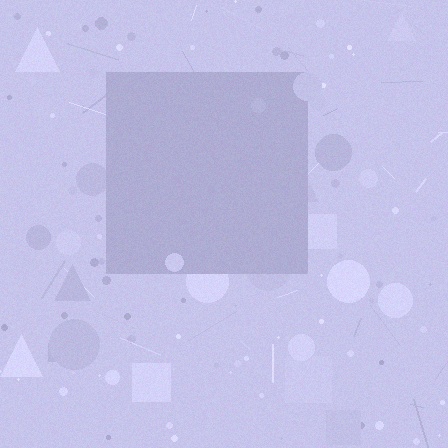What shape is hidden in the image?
A square is hidden in the image.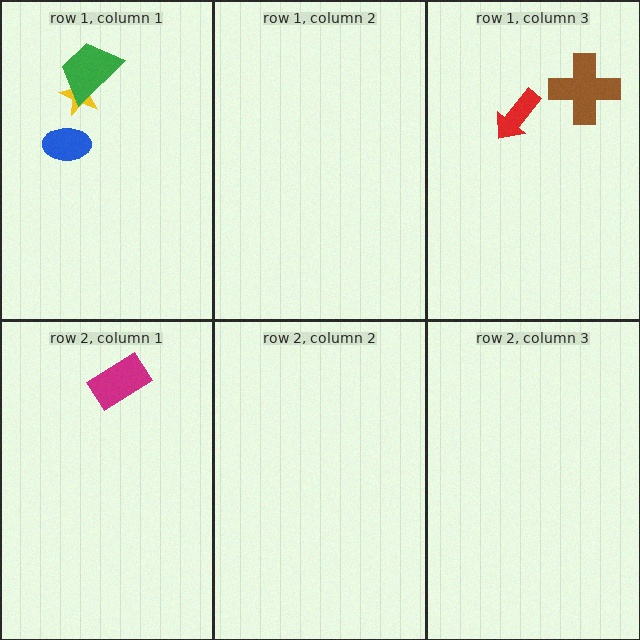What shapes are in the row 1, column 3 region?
The brown cross, the red arrow.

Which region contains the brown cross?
The row 1, column 3 region.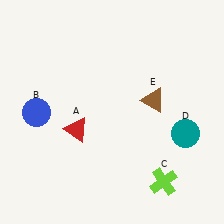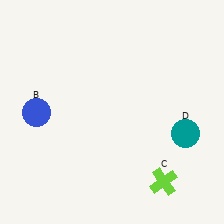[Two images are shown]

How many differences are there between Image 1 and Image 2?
There are 2 differences between the two images.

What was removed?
The red triangle (A), the brown triangle (E) were removed in Image 2.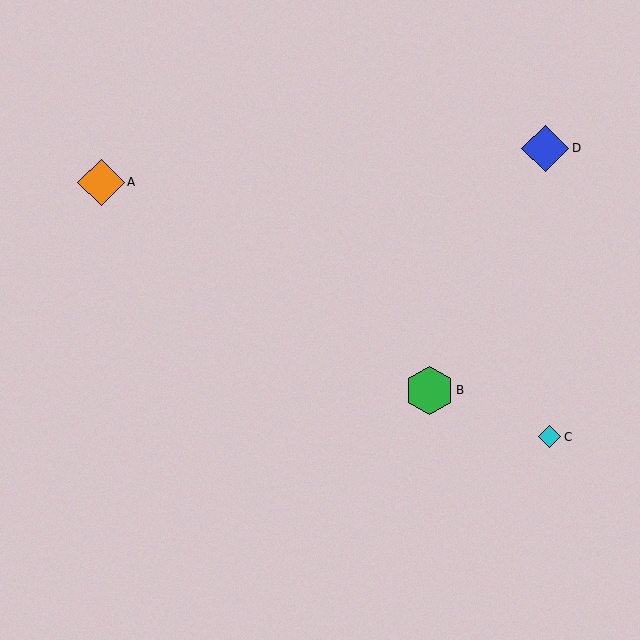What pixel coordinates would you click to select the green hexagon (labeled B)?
Click at (429, 390) to select the green hexagon B.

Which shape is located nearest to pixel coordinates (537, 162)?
The blue diamond (labeled D) at (545, 148) is nearest to that location.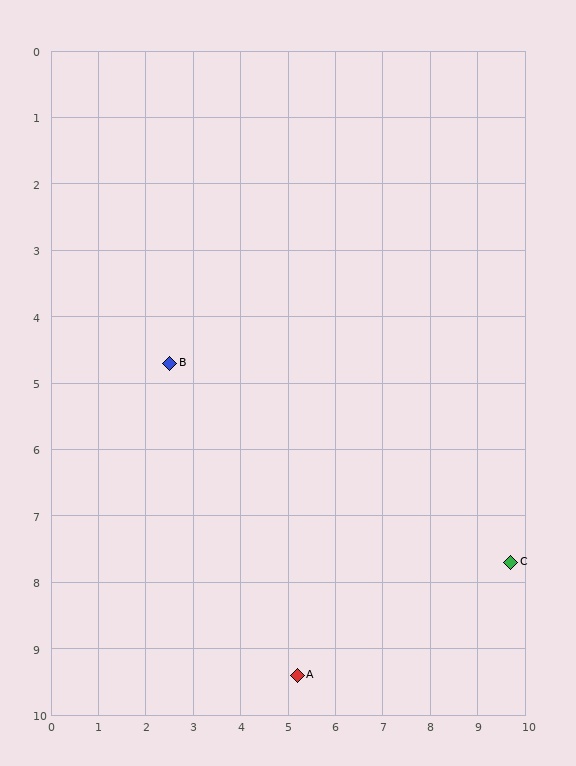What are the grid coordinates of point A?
Point A is at approximately (5.2, 9.4).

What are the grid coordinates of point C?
Point C is at approximately (9.7, 7.7).